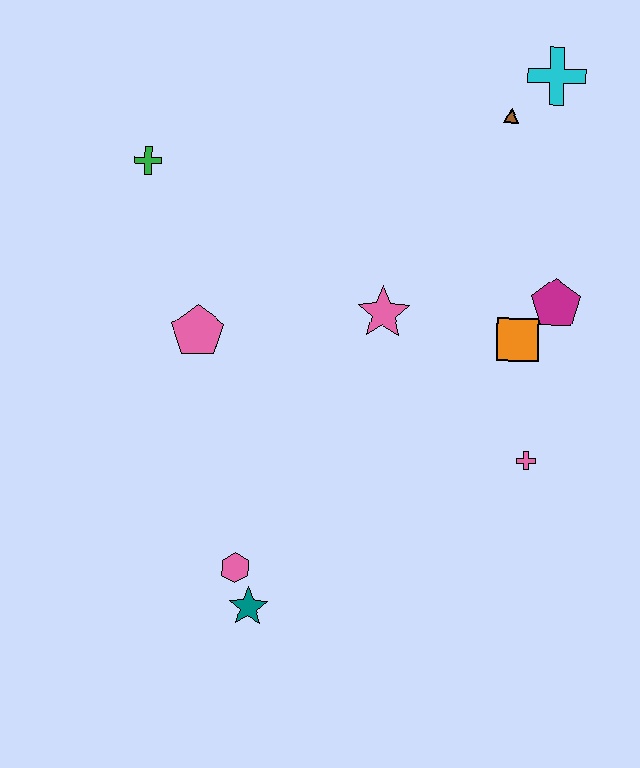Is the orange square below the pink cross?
No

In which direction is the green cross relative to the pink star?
The green cross is to the left of the pink star.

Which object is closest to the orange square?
The magenta pentagon is closest to the orange square.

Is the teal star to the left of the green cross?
No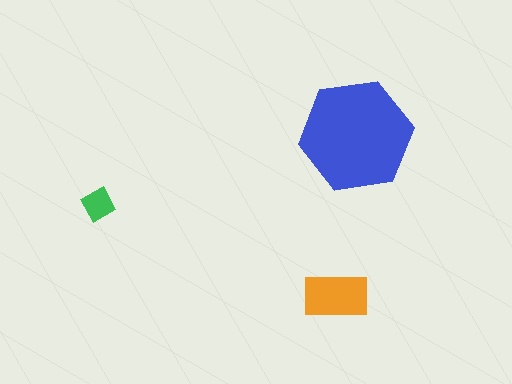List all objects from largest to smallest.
The blue hexagon, the orange rectangle, the green square.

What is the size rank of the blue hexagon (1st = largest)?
1st.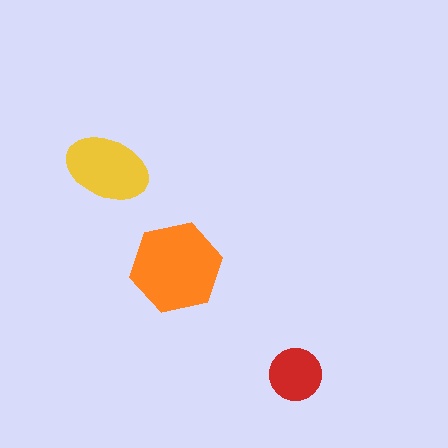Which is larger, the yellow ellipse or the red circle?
The yellow ellipse.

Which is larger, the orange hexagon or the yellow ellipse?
The orange hexagon.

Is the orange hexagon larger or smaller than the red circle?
Larger.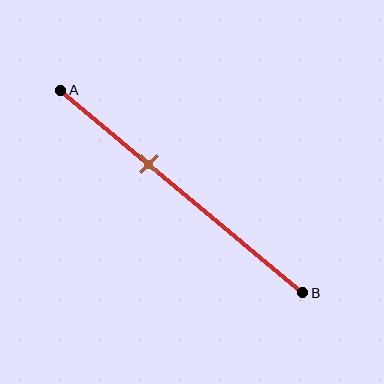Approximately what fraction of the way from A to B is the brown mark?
The brown mark is approximately 35% of the way from A to B.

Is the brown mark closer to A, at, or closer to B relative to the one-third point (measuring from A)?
The brown mark is closer to point B than the one-third point of segment AB.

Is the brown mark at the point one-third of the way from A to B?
No, the mark is at about 35% from A, not at the 33% one-third point.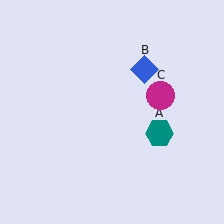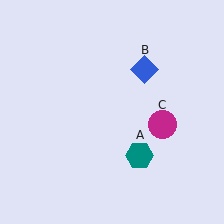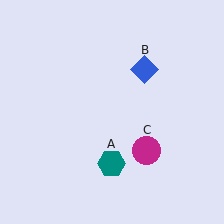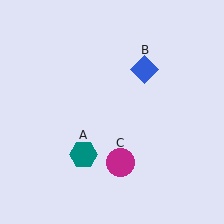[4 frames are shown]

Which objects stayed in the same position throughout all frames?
Blue diamond (object B) remained stationary.